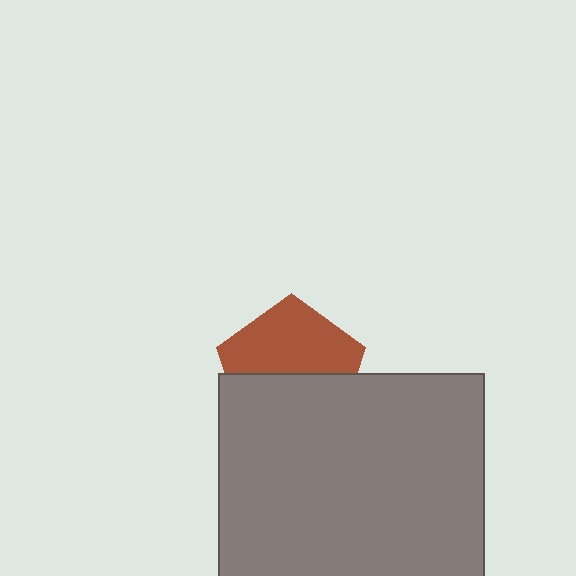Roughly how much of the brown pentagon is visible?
About half of it is visible (roughly 53%).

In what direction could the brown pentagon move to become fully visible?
The brown pentagon could move up. That would shift it out from behind the gray rectangle entirely.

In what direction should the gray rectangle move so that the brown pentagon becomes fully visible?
The gray rectangle should move down. That is the shortest direction to clear the overlap and leave the brown pentagon fully visible.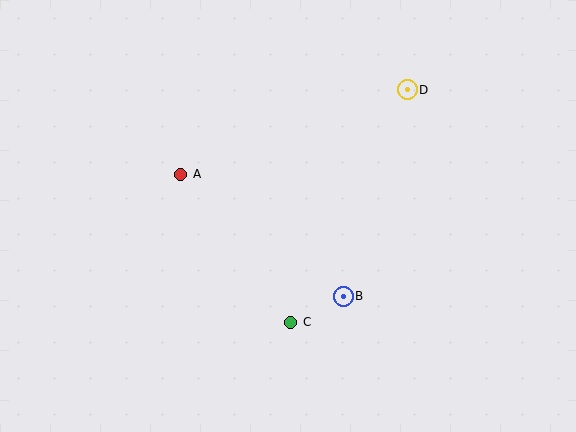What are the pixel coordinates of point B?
Point B is at (343, 296).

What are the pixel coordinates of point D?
Point D is at (407, 90).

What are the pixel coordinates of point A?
Point A is at (181, 174).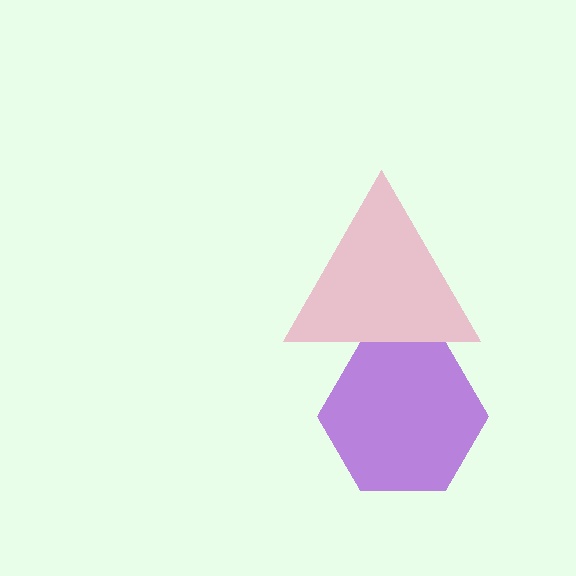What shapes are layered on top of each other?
The layered shapes are: a pink triangle, a purple hexagon.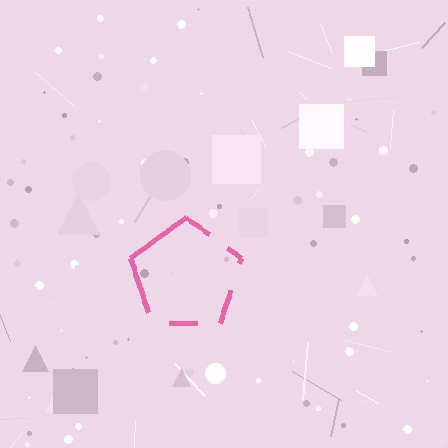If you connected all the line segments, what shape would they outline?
They would outline a pentagon.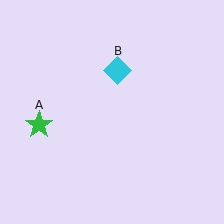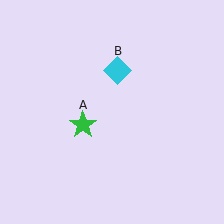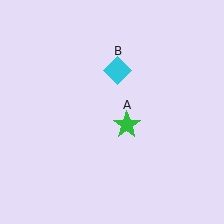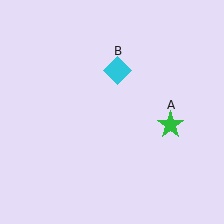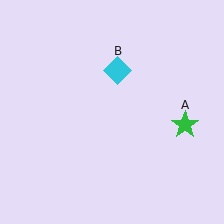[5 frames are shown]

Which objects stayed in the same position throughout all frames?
Cyan diamond (object B) remained stationary.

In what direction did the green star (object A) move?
The green star (object A) moved right.